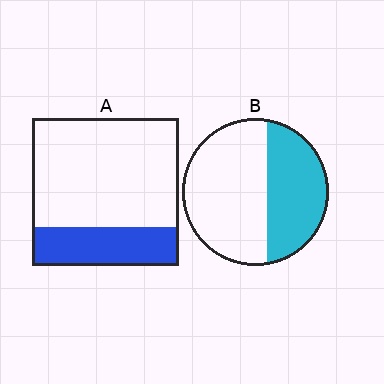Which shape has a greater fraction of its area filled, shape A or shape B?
Shape B.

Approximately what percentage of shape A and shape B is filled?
A is approximately 25% and B is approximately 40%.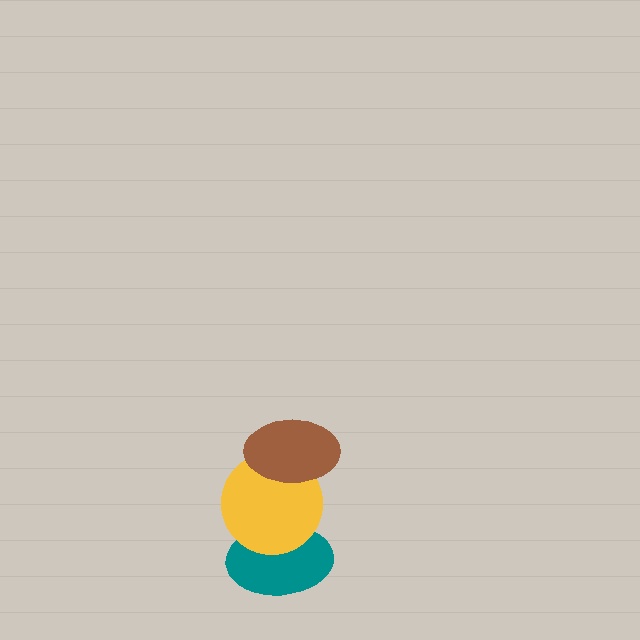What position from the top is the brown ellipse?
The brown ellipse is 1st from the top.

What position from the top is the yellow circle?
The yellow circle is 2nd from the top.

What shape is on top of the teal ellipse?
The yellow circle is on top of the teal ellipse.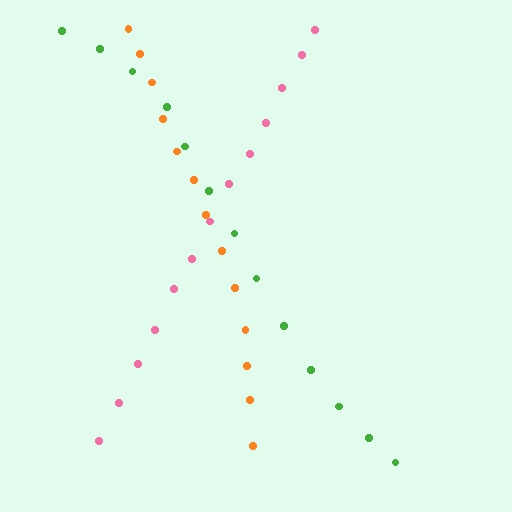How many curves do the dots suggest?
There are 3 distinct paths.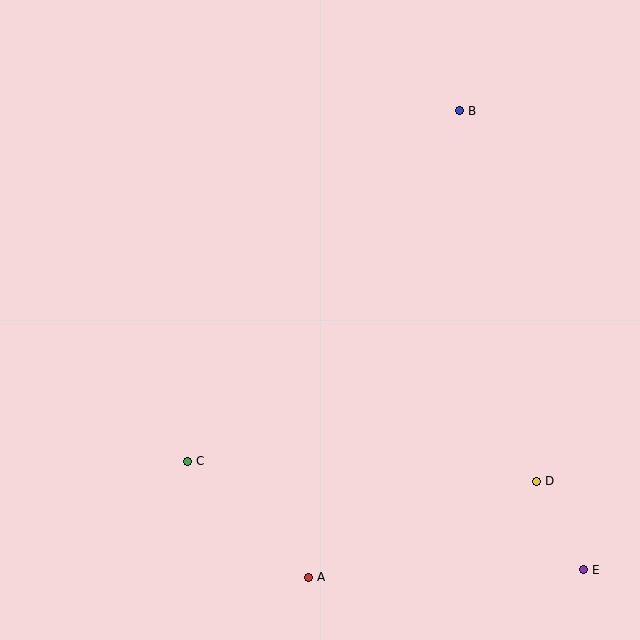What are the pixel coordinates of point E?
Point E is at (583, 570).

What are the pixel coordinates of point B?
Point B is at (459, 111).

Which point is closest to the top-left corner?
Point B is closest to the top-left corner.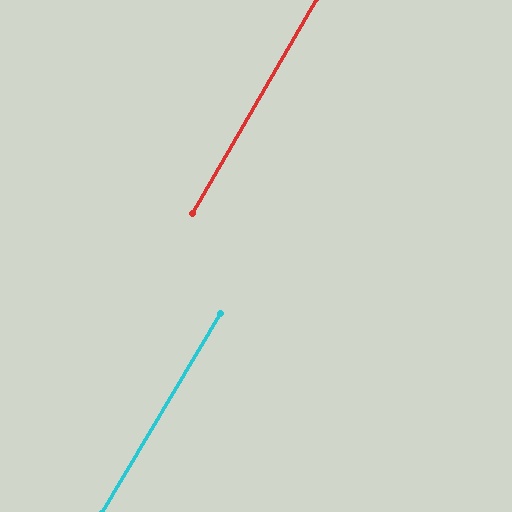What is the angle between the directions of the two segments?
Approximately 1 degree.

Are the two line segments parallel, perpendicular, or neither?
Parallel — their directions differ by only 0.6°.